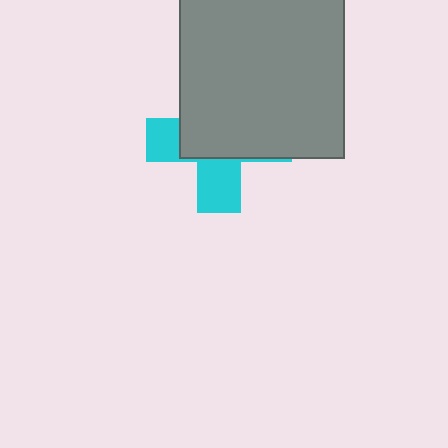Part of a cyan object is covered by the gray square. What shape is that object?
It is a cross.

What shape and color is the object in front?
The object in front is a gray square.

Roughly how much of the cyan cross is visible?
A small part of it is visible (roughly 37%).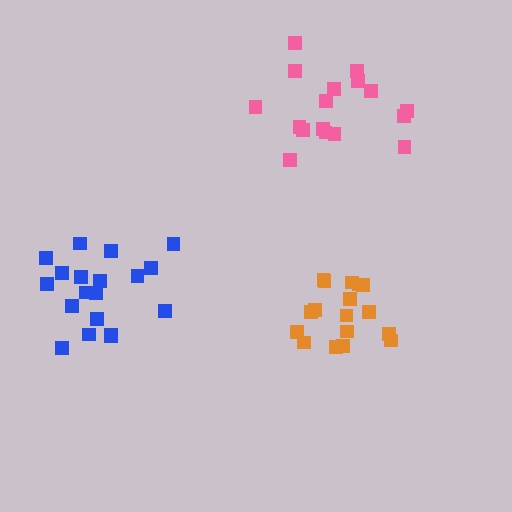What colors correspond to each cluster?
The clusters are colored: orange, blue, pink.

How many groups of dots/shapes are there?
There are 3 groups.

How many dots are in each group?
Group 1: 17 dots, Group 2: 19 dots, Group 3: 17 dots (53 total).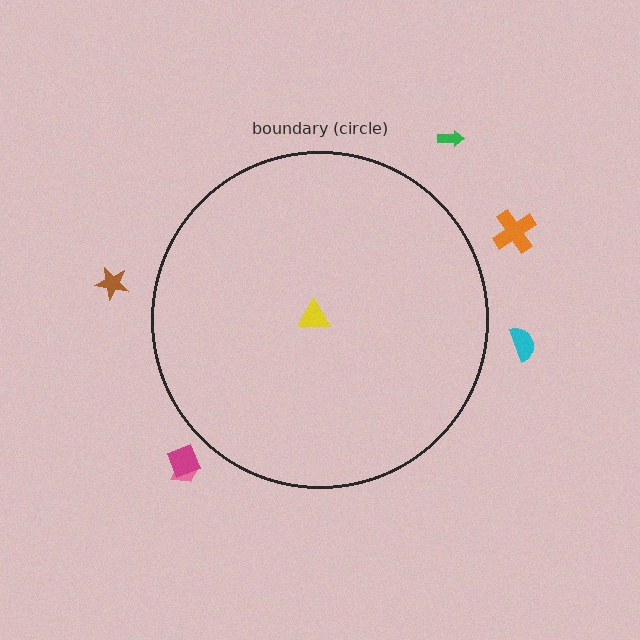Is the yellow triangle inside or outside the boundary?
Inside.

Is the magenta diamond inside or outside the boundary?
Outside.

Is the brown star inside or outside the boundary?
Outside.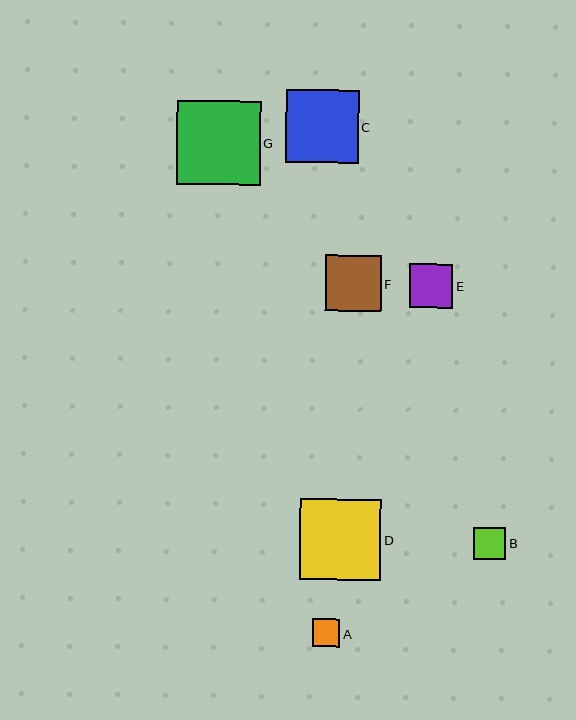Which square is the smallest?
Square A is the smallest with a size of approximately 27 pixels.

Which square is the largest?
Square G is the largest with a size of approximately 84 pixels.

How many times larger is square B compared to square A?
Square B is approximately 1.2 times the size of square A.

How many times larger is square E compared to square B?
Square E is approximately 1.3 times the size of square B.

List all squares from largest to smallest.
From largest to smallest: G, D, C, F, E, B, A.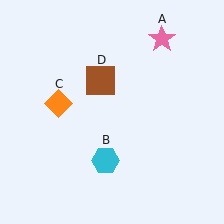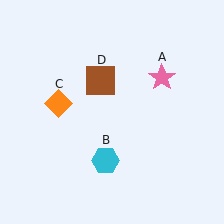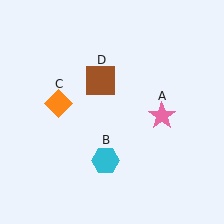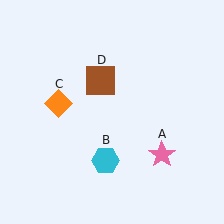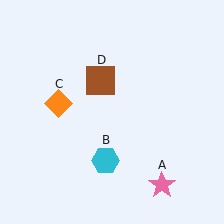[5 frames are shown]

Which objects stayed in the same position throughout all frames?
Cyan hexagon (object B) and orange diamond (object C) and brown square (object D) remained stationary.